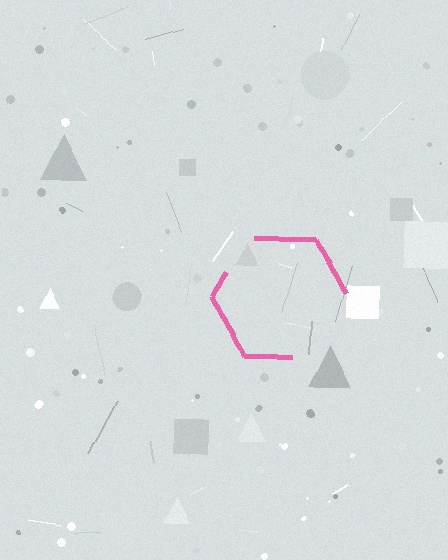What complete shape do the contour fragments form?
The contour fragments form a hexagon.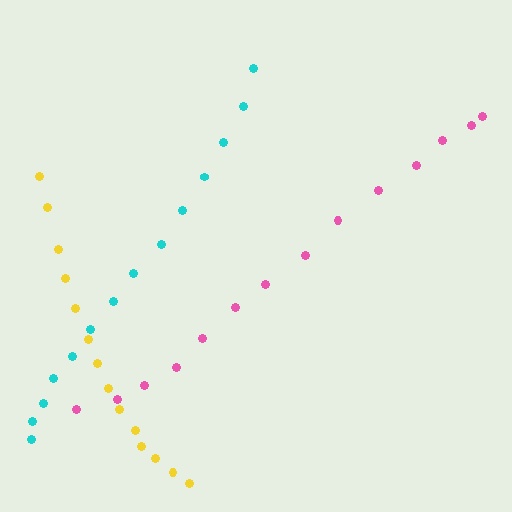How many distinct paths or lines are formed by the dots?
There are 3 distinct paths.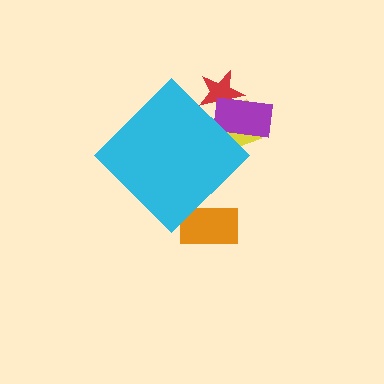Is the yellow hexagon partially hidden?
Yes, the yellow hexagon is partially hidden behind the cyan diamond.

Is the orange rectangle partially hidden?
Yes, the orange rectangle is partially hidden behind the cyan diamond.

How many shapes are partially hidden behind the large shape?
4 shapes are partially hidden.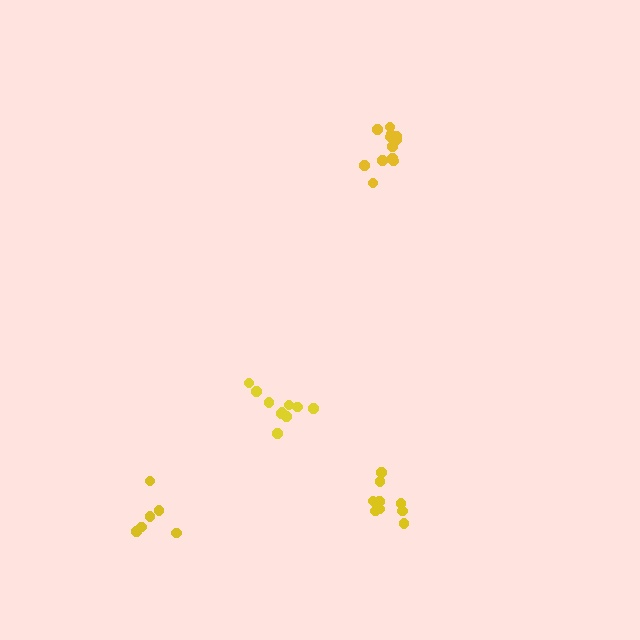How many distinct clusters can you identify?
There are 4 distinct clusters.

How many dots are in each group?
Group 1: 10 dots, Group 2: 10 dots, Group 3: 12 dots, Group 4: 6 dots (38 total).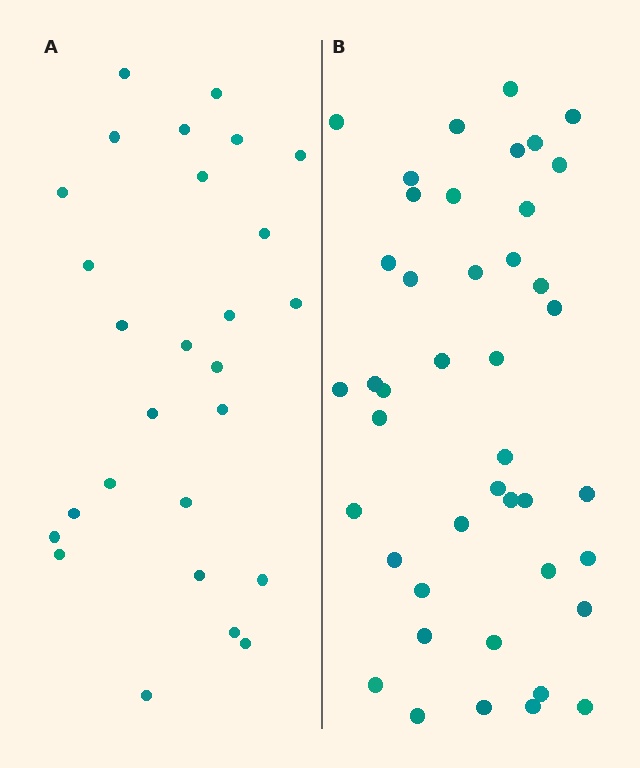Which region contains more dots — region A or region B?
Region B (the right region) has more dots.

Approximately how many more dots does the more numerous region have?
Region B has approximately 15 more dots than region A.